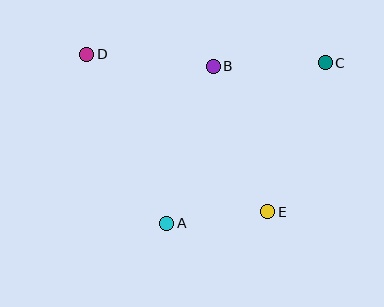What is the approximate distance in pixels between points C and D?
The distance between C and D is approximately 239 pixels.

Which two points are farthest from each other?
Points D and E are farthest from each other.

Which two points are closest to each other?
Points A and E are closest to each other.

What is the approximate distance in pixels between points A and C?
The distance between A and C is approximately 225 pixels.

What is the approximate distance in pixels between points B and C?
The distance between B and C is approximately 112 pixels.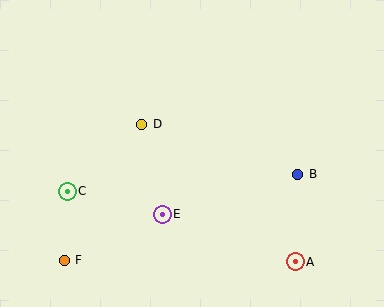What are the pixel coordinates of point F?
Point F is at (64, 260).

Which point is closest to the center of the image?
Point D at (142, 124) is closest to the center.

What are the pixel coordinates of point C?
Point C is at (67, 191).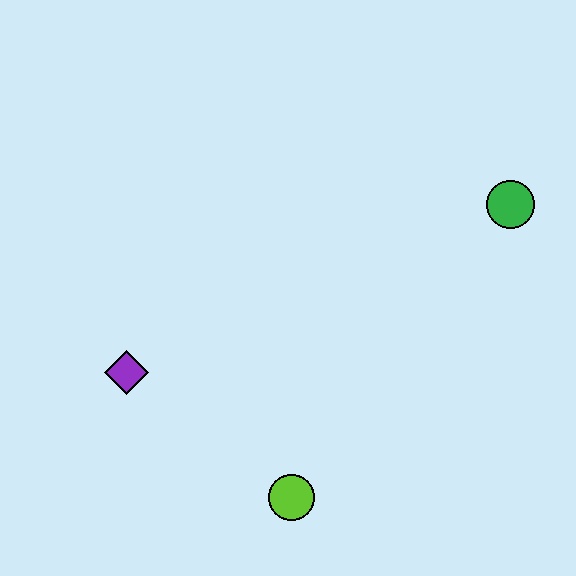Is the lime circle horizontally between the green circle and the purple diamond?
Yes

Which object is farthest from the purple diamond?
The green circle is farthest from the purple diamond.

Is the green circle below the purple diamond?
No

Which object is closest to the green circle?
The lime circle is closest to the green circle.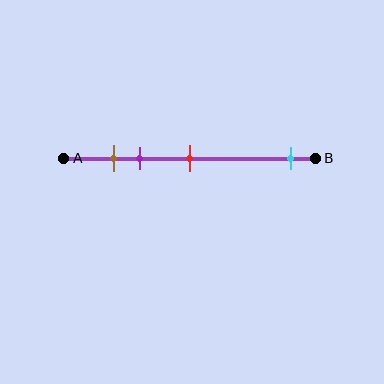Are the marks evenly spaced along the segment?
No, the marks are not evenly spaced.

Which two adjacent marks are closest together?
The brown and purple marks are the closest adjacent pair.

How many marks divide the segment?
There are 4 marks dividing the segment.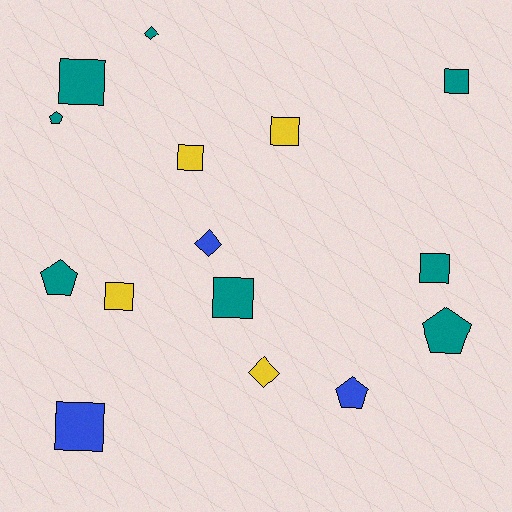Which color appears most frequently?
Teal, with 8 objects.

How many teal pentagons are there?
There are 3 teal pentagons.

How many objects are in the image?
There are 15 objects.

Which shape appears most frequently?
Square, with 8 objects.